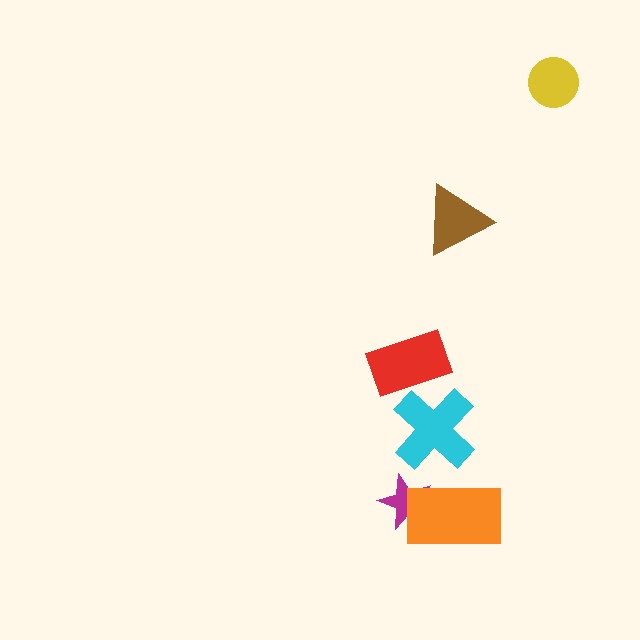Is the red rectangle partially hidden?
Yes, it is partially covered by another shape.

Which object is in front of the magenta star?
The orange rectangle is in front of the magenta star.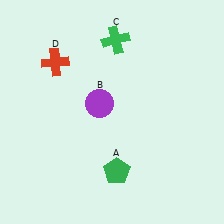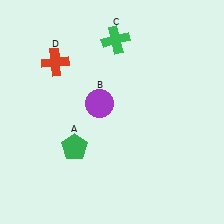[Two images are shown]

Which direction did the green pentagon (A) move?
The green pentagon (A) moved left.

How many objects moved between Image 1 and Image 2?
1 object moved between the two images.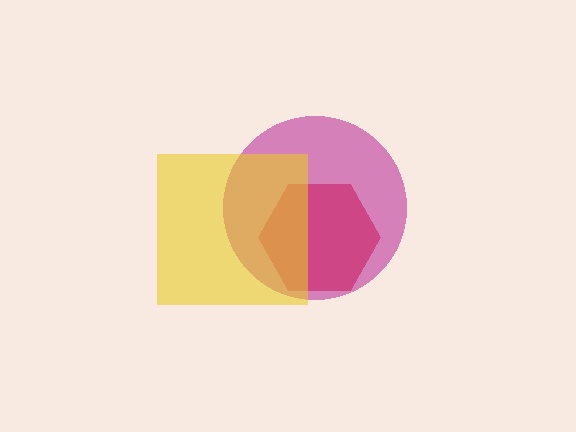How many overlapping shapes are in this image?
There are 3 overlapping shapes in the image.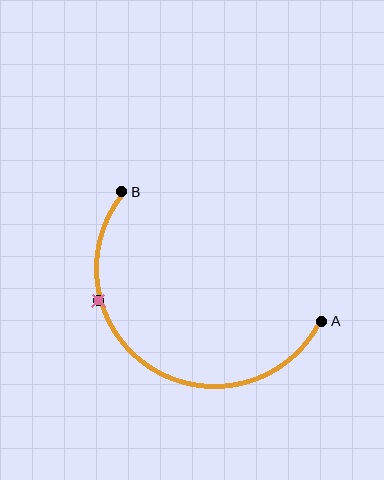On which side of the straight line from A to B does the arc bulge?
The arc bulges below the straight line connecting A and B.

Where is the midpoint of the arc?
The arc midpoint is the point on the curve farthest from the straight line joining A and B. It sits below that line.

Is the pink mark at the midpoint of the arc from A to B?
No. The pink mark lies on the arc but is closer to endpoint B. The arc midpoint would be at the point on the curve equidistant along the arc from both A and B.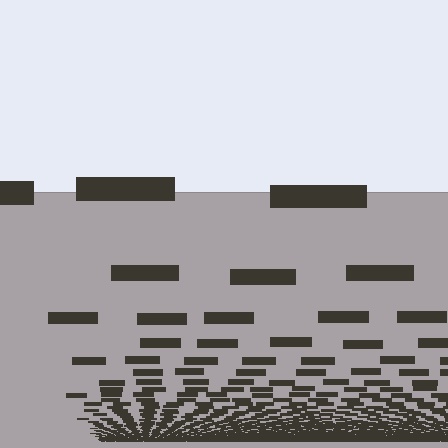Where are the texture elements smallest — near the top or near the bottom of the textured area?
Near the bottom.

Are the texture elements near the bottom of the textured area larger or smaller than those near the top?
Smaller. The gradient is inverted — elements near the bottom are smaller and denser.